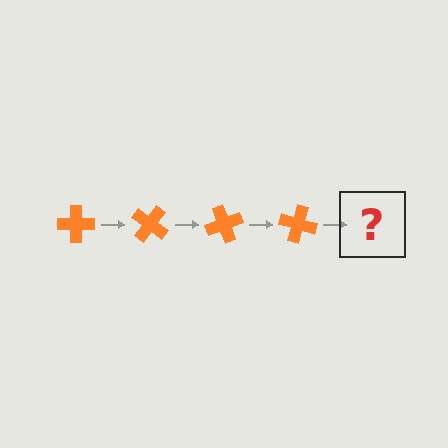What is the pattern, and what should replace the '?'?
The pattern is that the cross rotates 35 degrees each step. The '?' should be an orange cross rotated 140 degrees.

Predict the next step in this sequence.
The next step is an orange cross rotated 140 degrees.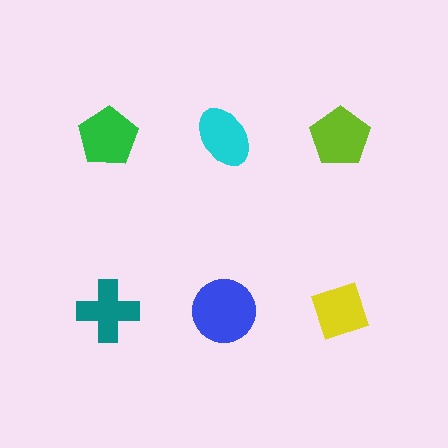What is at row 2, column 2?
A blue circle.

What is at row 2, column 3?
A yellow diamond.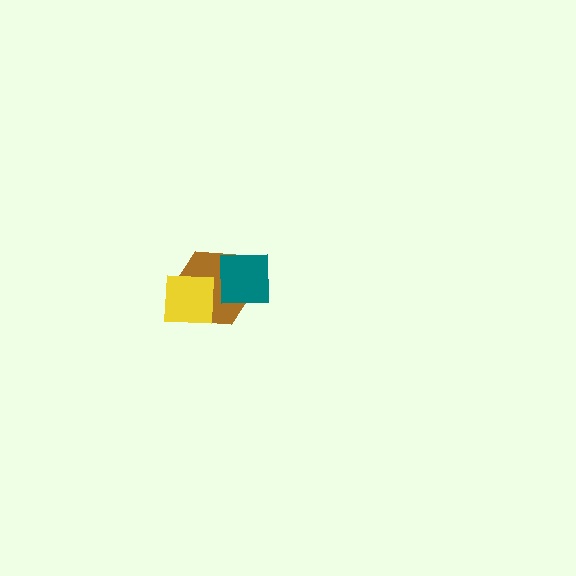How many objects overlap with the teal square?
2 objects overlap with the teal square.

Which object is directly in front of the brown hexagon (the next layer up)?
The teal square is directly in front of the brown hexagon.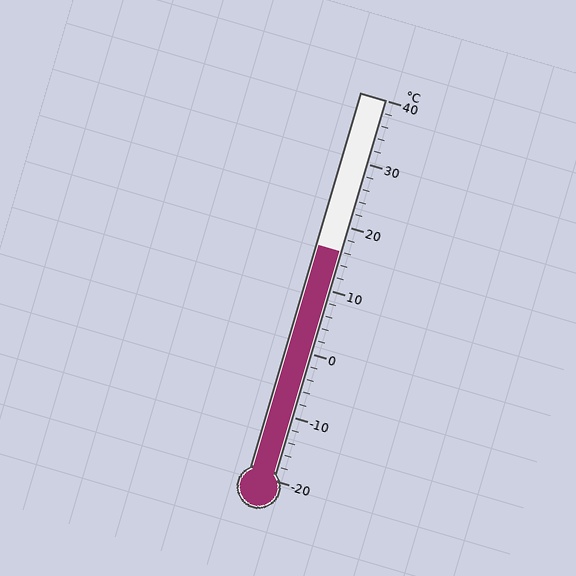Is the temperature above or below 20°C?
The temperature is below 20°C.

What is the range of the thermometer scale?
The thermometer scale ranges from -20°C to 40°C.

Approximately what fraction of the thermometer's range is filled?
The thermometer is filled to approximately 60% of its range.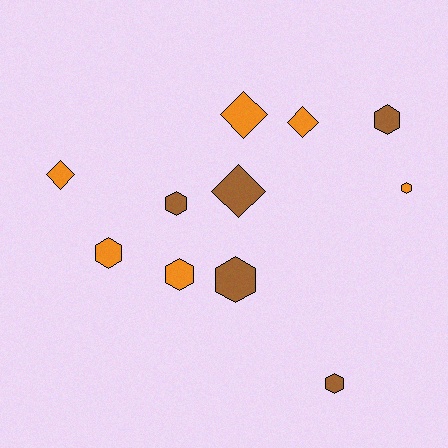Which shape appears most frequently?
Hexagon, with 7 objects.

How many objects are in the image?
There are 11 objects.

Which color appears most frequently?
Orange, with 6 objects.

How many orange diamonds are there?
There are 3 orange diamonds.